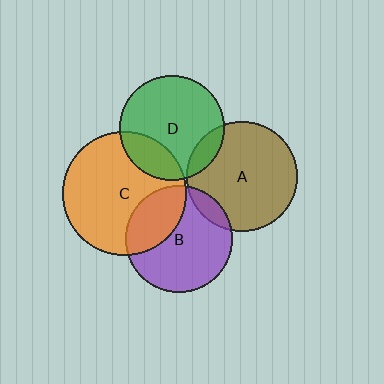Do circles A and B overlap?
Yes.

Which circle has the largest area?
Circle C (orange).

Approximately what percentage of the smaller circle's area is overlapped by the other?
Approximately 10%.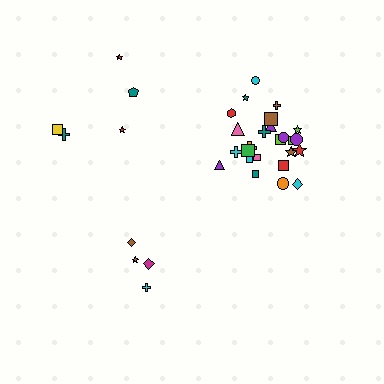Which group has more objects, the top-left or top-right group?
The top-right group.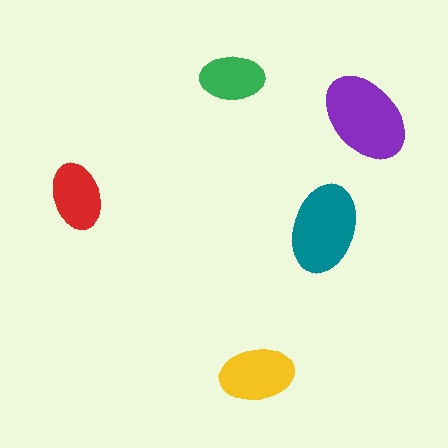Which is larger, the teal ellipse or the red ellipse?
The teal one.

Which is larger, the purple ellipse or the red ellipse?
The purple one.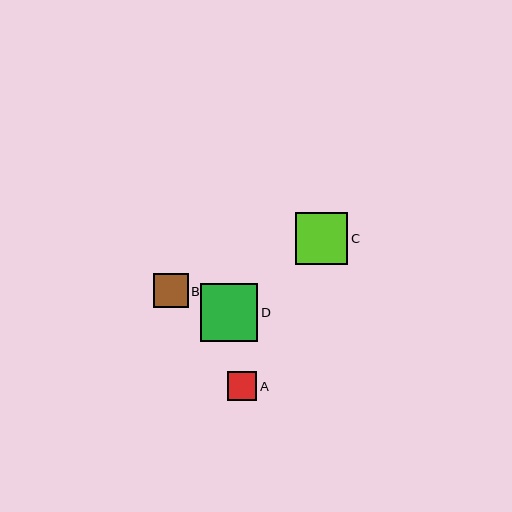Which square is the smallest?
Square A is the smallest with a size of approximately 30 pixels.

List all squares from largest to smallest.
From largest to smallest: D, C, B, A.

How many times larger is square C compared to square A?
Square C is approximately 1.8 times the size of square A.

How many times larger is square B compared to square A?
Square B is approximately 1.2 times the size of square A.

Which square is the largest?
Square D is the largest with a size of approximately 57 pixels.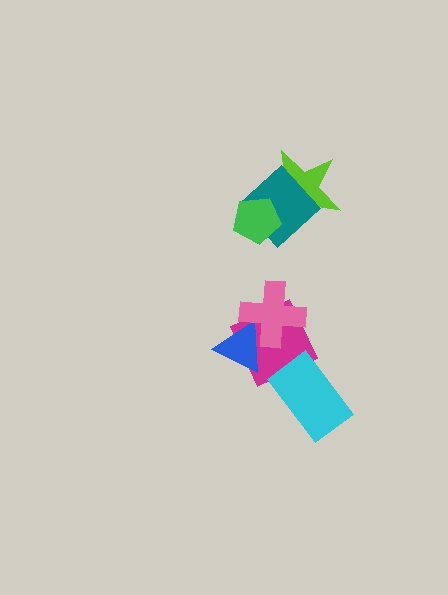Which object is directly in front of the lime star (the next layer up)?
The teal diamond is directly in front of the lime star.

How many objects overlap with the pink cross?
2 objects overlap with the pink cross.